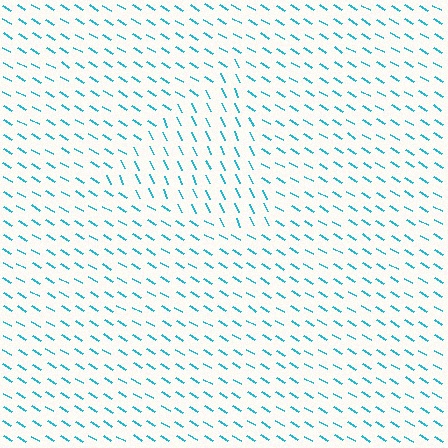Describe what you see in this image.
The image is filled with small cyan line segments. A triangle region in the image has lines oriented differently from the surrounding lines, creating a visible texture boundary.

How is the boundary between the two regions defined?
The boundary is defined purely by a change in line orientation (approximately 35 degrees difference). All lines are the same color and thickness.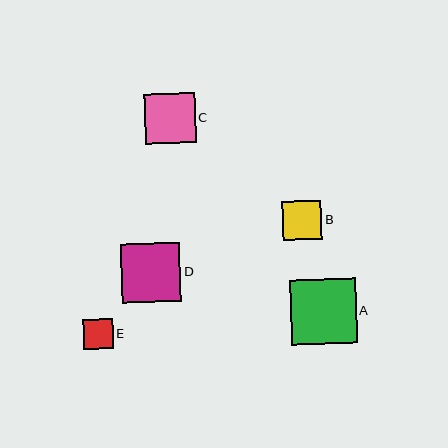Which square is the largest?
Square A is the largest with a size of approximately 66 pixels.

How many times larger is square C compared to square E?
Square C is approximately 1.7 times the size of square E.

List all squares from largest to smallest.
From largest to smallest: A, D, C, B, E.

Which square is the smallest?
Square E is the smallest with a size of approximately 30 pixels.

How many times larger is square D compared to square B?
Square D is approximately 1.5 times the size of square B.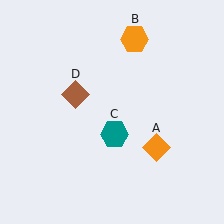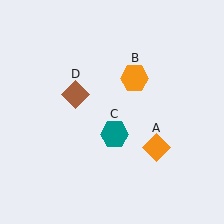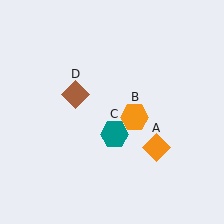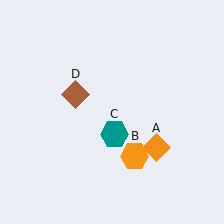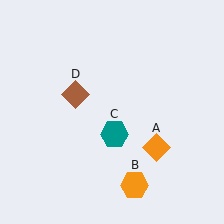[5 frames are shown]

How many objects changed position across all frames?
1 object changed position: orange hexagon (object B).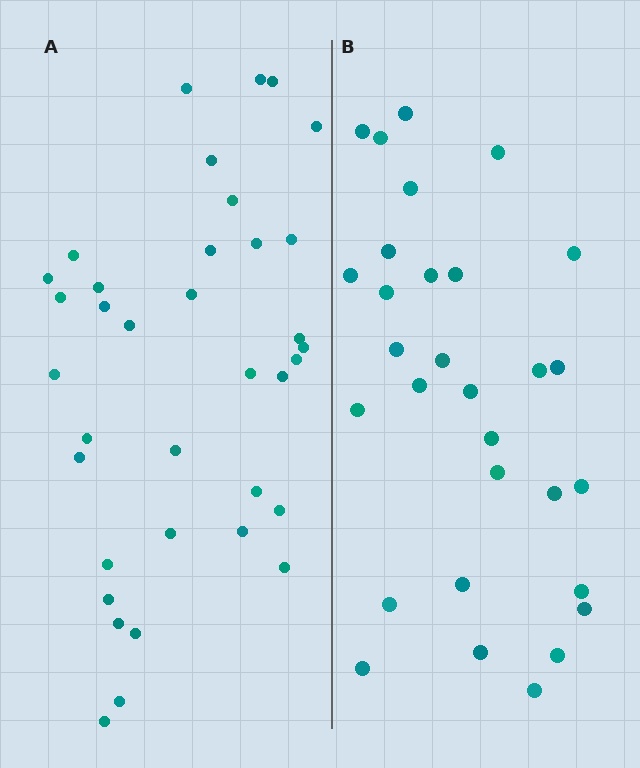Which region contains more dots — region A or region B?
Region A (the left region) has more dots.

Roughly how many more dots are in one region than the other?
Region A has about 6 more dots than region B.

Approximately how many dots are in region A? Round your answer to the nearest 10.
About 40 dots. (The exact count is 36, which rounds to 40.)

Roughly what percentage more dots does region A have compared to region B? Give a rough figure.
About 20% more.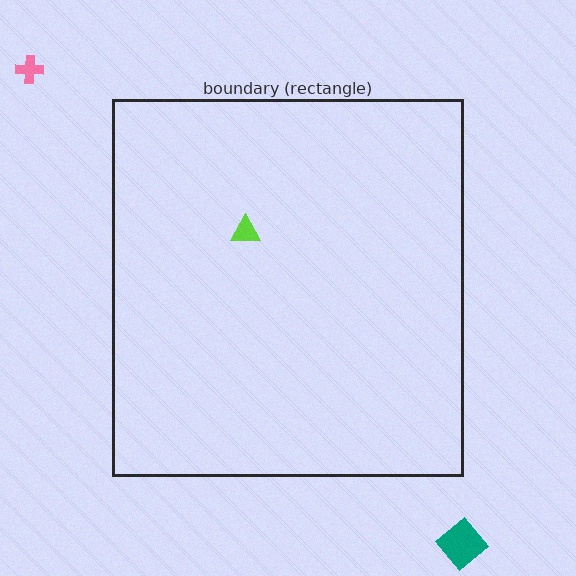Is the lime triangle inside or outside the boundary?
Inside.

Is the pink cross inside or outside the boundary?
Outside.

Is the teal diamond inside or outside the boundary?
Outside.